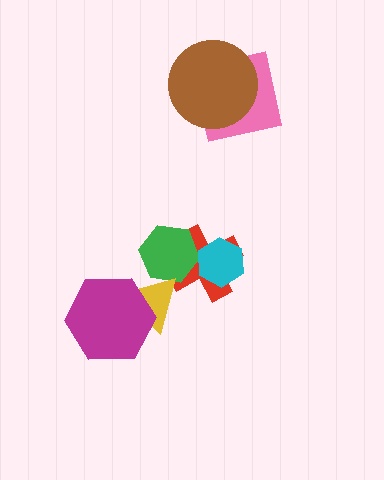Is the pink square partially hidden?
Yes, it is partially covered by another shape.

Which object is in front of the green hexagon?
The yellow triangle is in front of the green hexagon.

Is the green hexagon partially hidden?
Yes, it is partially covered by another shape.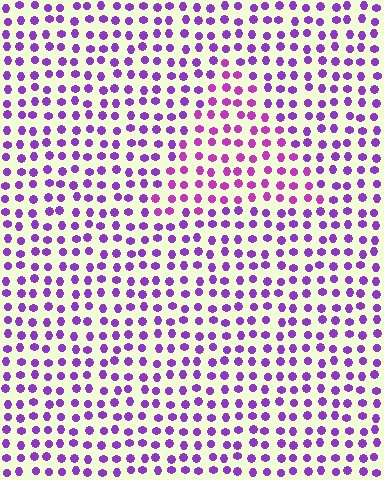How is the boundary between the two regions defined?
The boundary is defined purely by a slight shift in hue (about 26 degrees). Spacing, size, and orientation are identical on both sides.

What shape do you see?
I see a triangle.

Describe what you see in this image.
The image is filled with small purple elements in a uniform arrangement. A triangle-shaped region is visible where the elements are tinted to a slightly different hue, forming a subtle color boundary.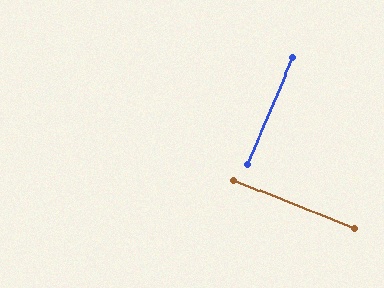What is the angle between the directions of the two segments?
Approximately 89 degrees.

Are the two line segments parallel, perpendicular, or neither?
Perpendicular — they meet at approximately 89°.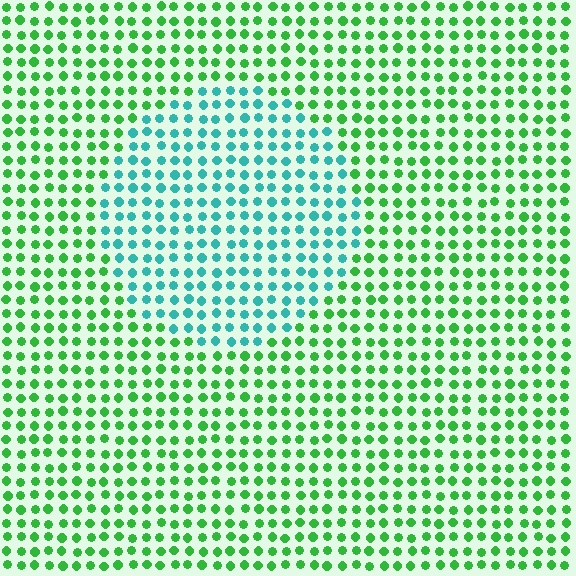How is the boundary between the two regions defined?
The boundary is defined purely by a slight shift in hue (about 51 degrees). Spacing, size, and orientation are identical on both sides.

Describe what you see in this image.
The image is filled with small green elements in a uniform arrangement. A circle-shaped region is visible where the elements are tinted to a slightly different hue, forming a subtle color boundary.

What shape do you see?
I see a circle.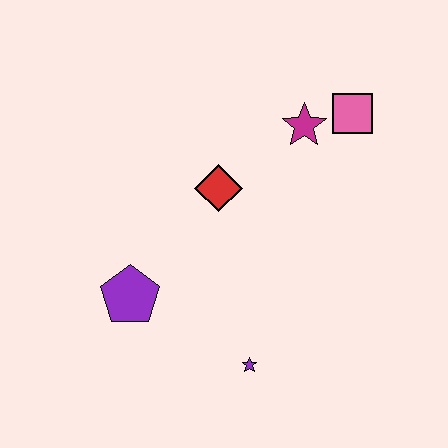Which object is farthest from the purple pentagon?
The pink square is farthest from the purple pentagon.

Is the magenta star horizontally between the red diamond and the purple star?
No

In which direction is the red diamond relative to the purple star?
The red diamond is above the purple star.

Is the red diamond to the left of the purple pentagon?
No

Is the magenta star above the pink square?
No